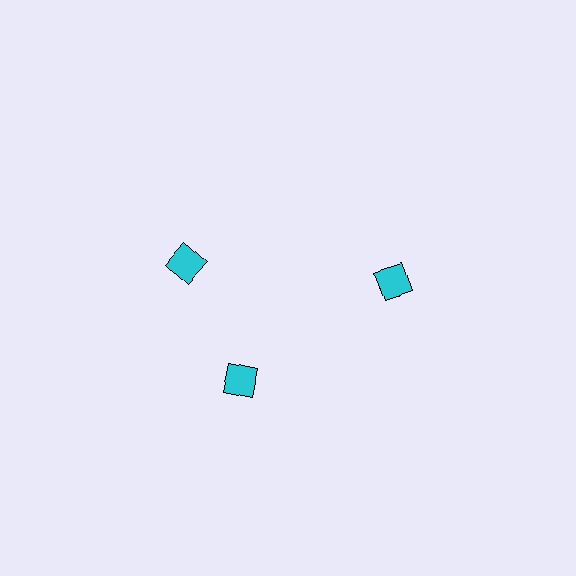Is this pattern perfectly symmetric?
No. The 3 cyan diamonds are arranged in a ring, but one element near the 11 o'clock position is rotated out of alignment along the ring, breaking the 3-fold rotational symmetry.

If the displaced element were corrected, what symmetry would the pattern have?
It would have 3-fold rotational symmetry — the pattern would map onto itself every 120 degrees.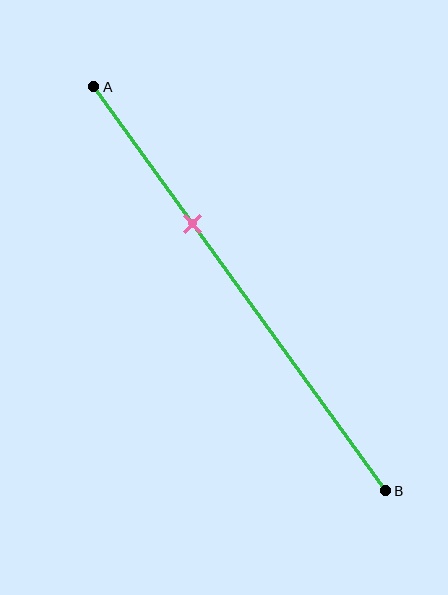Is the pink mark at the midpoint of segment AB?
No, the mark is at about 35% from A, not at the 50% midpoint.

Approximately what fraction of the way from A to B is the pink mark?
The pink mark is approximately 35% of the way from A to B.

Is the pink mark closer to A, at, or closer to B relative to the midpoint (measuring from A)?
The pink mark is closer to point A than the midpoint of segment AB.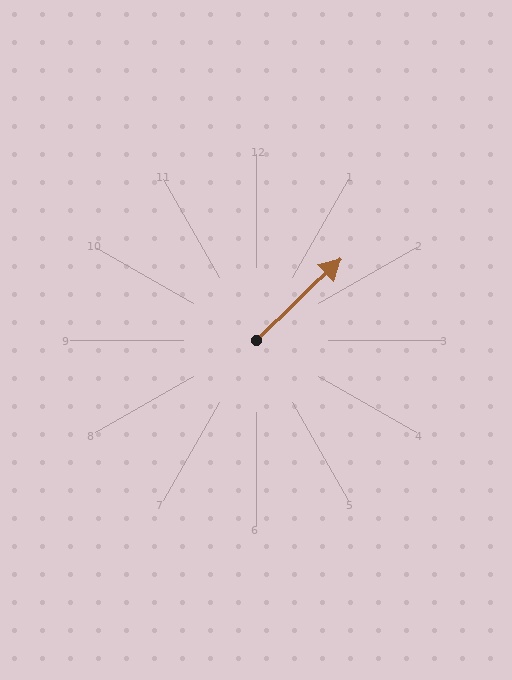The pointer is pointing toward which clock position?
Roughly 2 o'clock.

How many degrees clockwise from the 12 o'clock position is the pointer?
Approximately 46 degrees.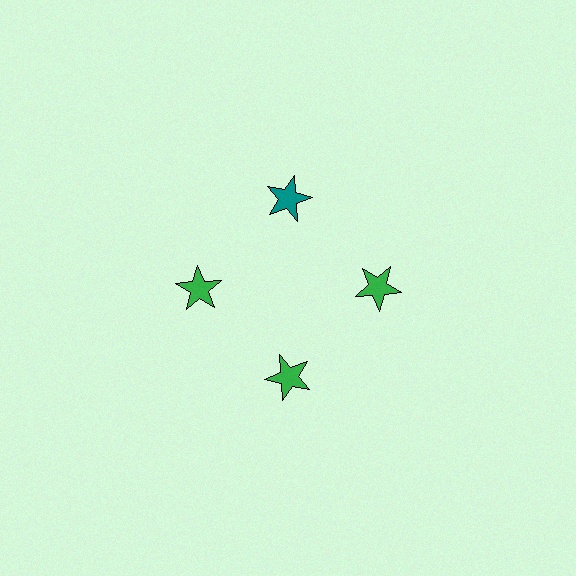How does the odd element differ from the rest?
It has a different color: teal instead of green.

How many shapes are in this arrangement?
There are 4 shapes arranged in a ring pattern.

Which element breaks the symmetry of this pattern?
The teal star at roughly the 12 o'clock position breaks the symmetry. All other shapes are green stars.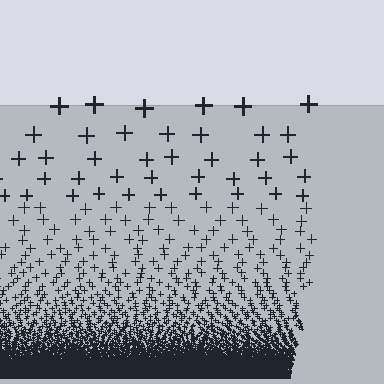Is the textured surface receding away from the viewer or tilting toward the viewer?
The surface appears to tilt toward the viewer. Texture elements get larger and sparser toward the top.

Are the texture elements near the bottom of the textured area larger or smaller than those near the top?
Smaller. The gradient is inverted — elements near the bottom are smaller and denser.